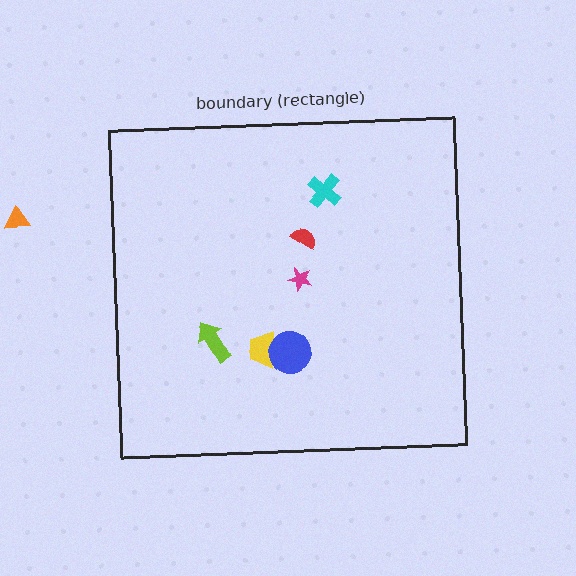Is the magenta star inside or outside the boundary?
Inside.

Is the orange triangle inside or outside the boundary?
Outside.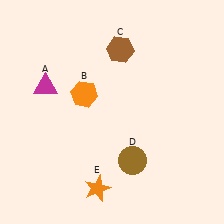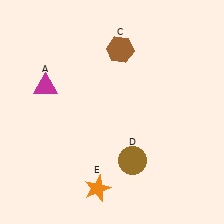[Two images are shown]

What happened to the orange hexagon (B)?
The orange hexagon (B) was removed in Image 2. It was in the top-left area of Image 1.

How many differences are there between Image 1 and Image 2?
There is 1 difference between the two images.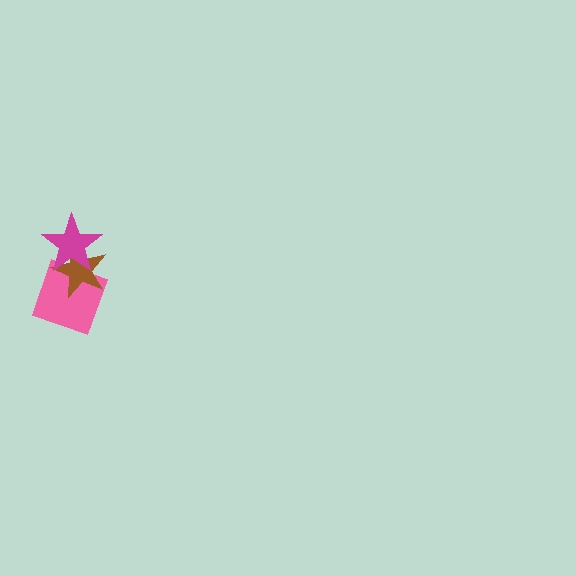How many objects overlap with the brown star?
2 objects overlap with the brown star.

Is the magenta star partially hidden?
No, no other shape covers it.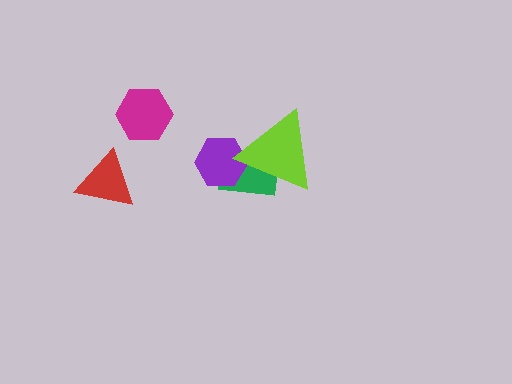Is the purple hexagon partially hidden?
Yes, it is partially covered by another shape.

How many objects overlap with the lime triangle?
2 objects overlap with the lime triangle.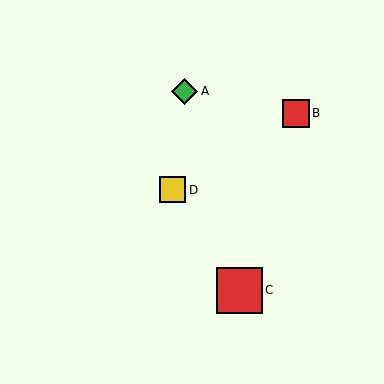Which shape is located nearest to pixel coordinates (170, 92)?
The green diamond (labeled A) at (185, 91) is nearest to that location.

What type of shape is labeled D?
Shape D is a yellow square.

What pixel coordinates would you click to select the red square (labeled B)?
Click at (296, 113) to select the red square B.